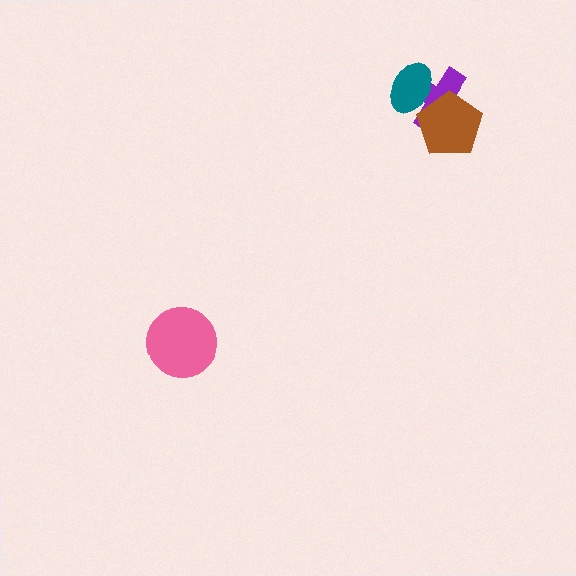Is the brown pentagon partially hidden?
No, no other shape covers it.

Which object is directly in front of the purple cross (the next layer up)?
The teal ellipse is directly in front of the purple cross.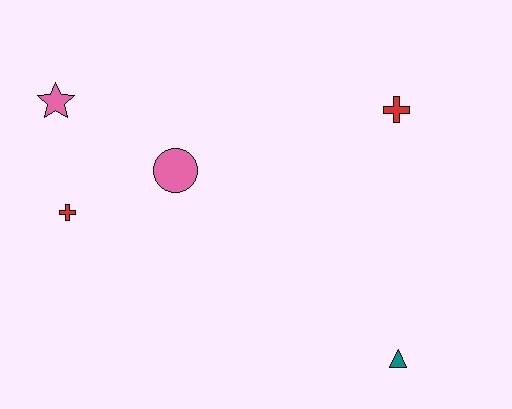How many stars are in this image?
There is 1 star.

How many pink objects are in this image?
There are 2 pink objects.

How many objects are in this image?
There are 5 objects.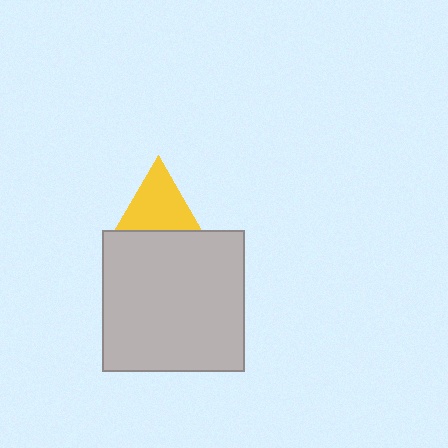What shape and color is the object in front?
The object in front is a light gray square.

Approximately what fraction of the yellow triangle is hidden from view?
Roughly 40% of the yellow triangle is hidden behind the light gray square.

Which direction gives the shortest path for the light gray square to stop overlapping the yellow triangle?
Moving down gives the shortest separation.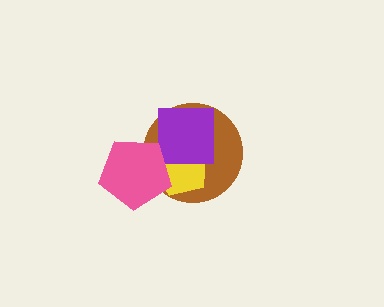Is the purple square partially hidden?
No, no other shape covers it.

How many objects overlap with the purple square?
2 objects overlap with the purple square.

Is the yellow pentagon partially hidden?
Yes, it is partially covered by another shape.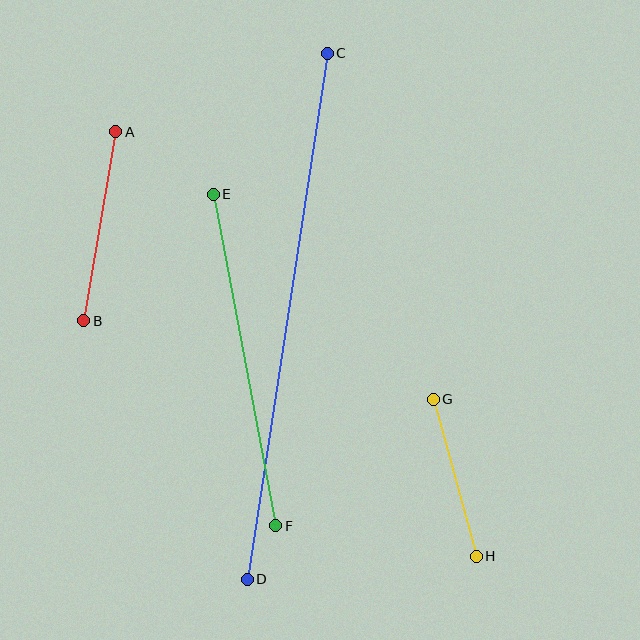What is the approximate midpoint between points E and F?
The midpoint is at approximately (244, 360) pixels.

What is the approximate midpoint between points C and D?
The midpoint is at approximately (287, 316) pixels.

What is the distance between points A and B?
The distance is approximately 192 pixels.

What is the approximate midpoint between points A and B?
The midpoint is at approximately (100, 226) pixels.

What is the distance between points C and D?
The distance is approximately 532 pixels.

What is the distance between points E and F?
The distance is approximately 337 pixels.